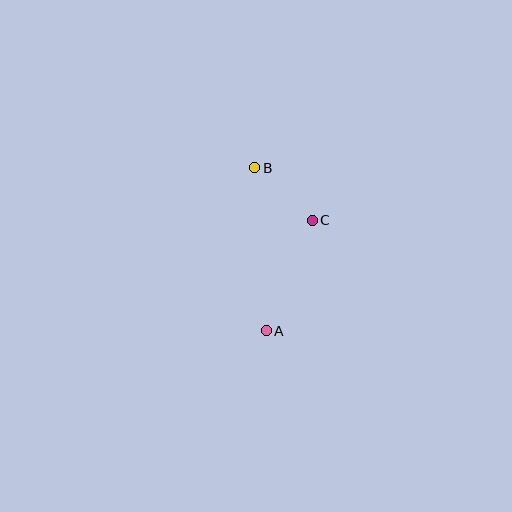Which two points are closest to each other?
Points B and C are closest to each other.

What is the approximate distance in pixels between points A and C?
The distance between A and C is approximately 119 pixels.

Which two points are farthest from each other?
Points A and B are farthest from each other.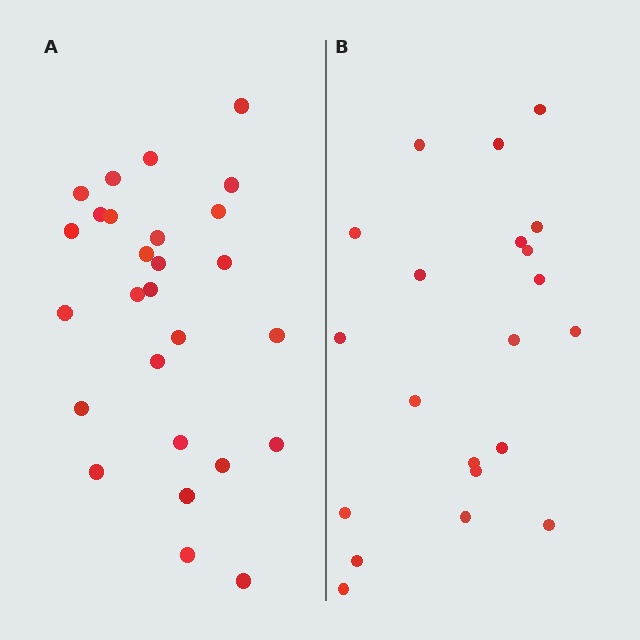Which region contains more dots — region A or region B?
Region A (the left region) has more dots.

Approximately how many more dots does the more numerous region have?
Region A has about 6 more dots than region B.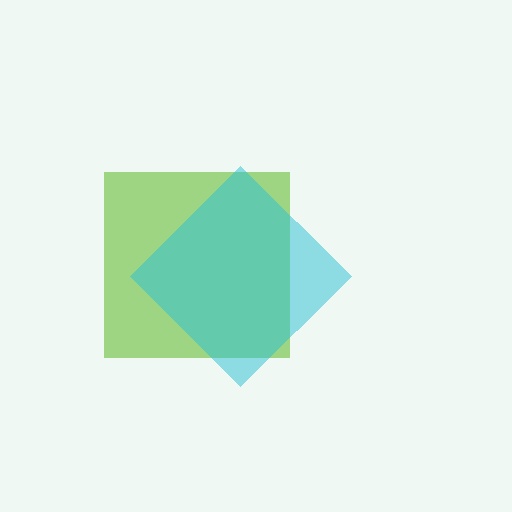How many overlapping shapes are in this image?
There are 2 overlapping shapes in the image.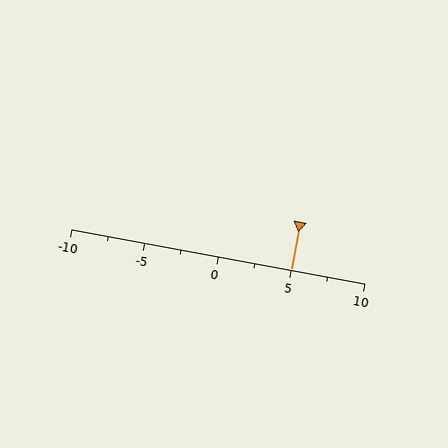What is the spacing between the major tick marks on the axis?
The major ticks are spaced 5 apart.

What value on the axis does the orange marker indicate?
The marker indicates approximately 5.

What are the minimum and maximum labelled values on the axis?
The axis runs from -10 to 10.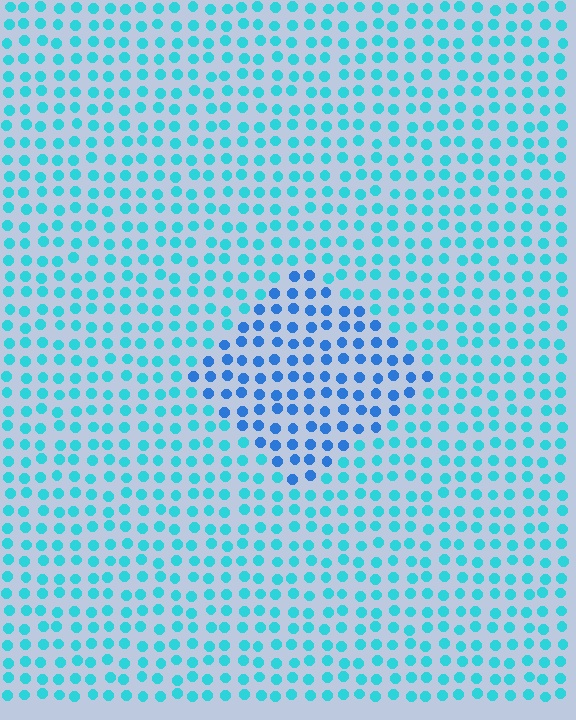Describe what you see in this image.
The image is filled with small cyan elements in a uniform arrangement. A diamond-shaped region is visible where the elements are tinted to a slightly different hue, forming a subtle color boundary.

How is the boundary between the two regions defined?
The boundary is defined purely by a slight shift in hue (about 32 degrees). Spacing, size, and orientation are identical on both sides.